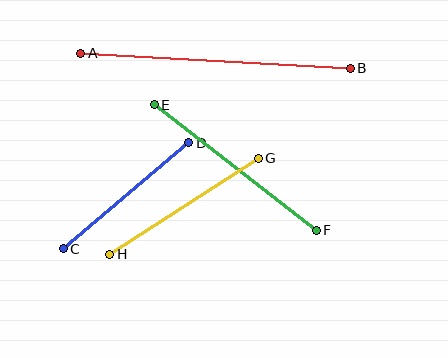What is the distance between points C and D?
The distance is approximately 164 pixels.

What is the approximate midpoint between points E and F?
The midpoint is at approximately (235, 168) pixels.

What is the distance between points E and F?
The distance is approximately 205 pixels.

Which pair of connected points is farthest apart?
Points A and B are farthest apart.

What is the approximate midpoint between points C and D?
The midpoint is at approximately (126, 196) pixels.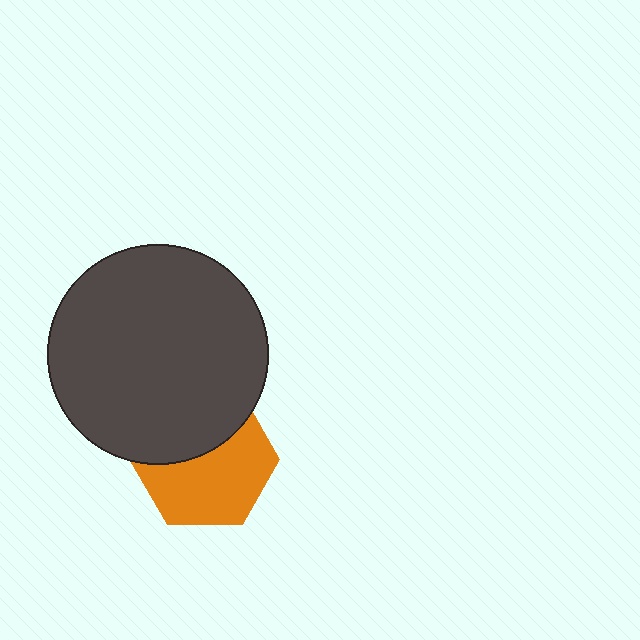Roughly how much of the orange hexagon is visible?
About half of it is visible (roughly 60%).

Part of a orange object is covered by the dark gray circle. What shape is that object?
It is a hexagon.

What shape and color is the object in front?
The object in front is a dark gray circle.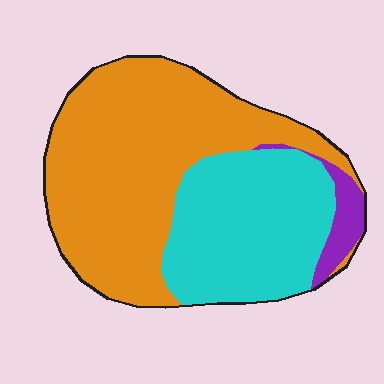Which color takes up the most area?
Orange, at roughly 60%.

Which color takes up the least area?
Purple, at roughly 5%.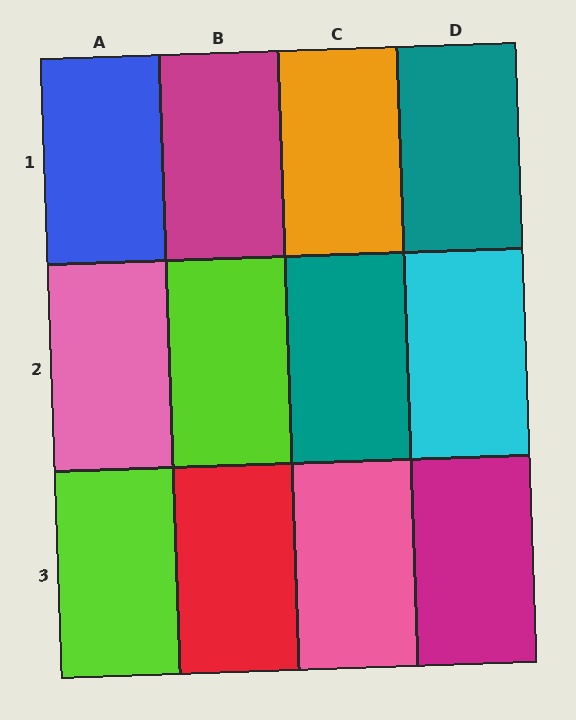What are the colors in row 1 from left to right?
Blue, magenta, orange, teal.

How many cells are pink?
2 cells are pink.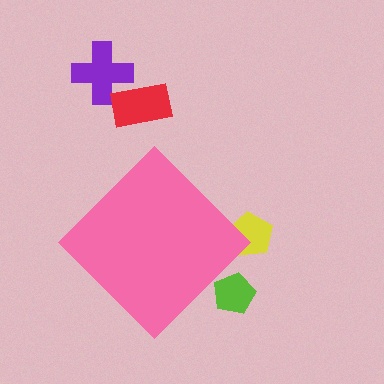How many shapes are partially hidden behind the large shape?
2 shapes are partially hidden.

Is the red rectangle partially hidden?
No, the red rectangle is fully visible.